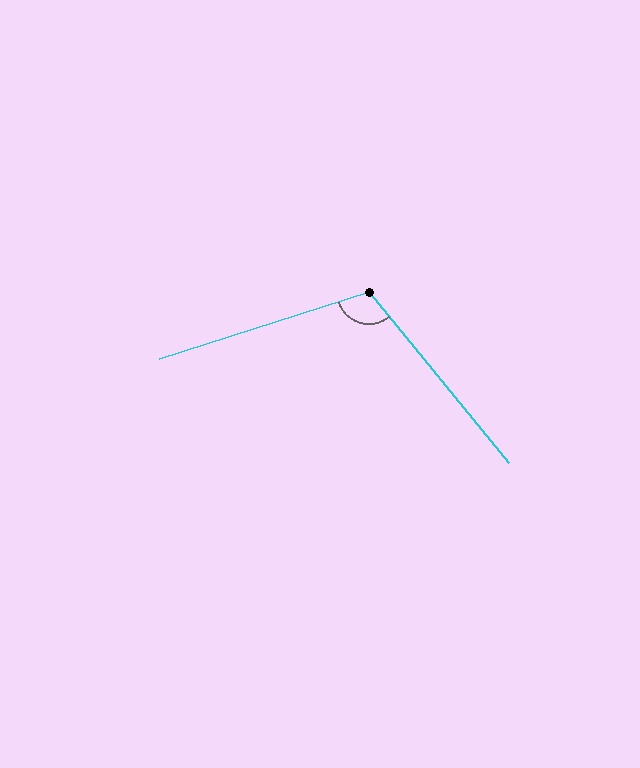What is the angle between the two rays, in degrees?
Approximately 111 degrees.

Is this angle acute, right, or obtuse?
It is obtuse.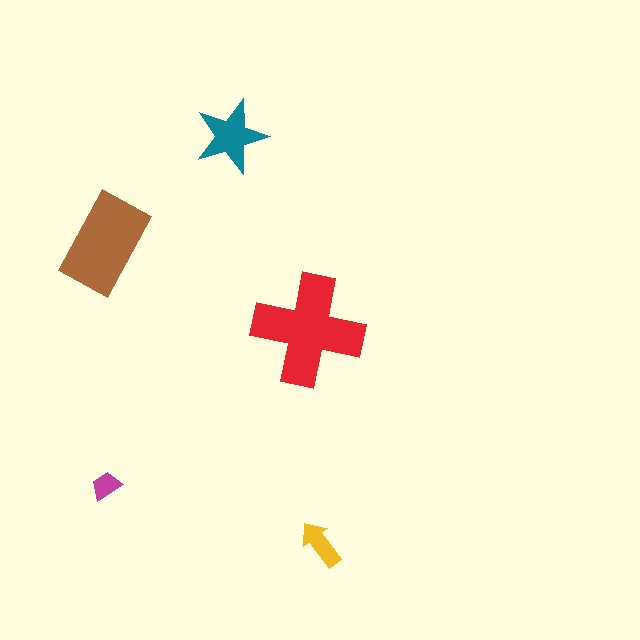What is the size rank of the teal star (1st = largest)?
3rd.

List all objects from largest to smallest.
The red cross, the brown rectangle, the teal star, the yellow arrow, the magenta trapezoid.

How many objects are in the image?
There are 5 objects in the image.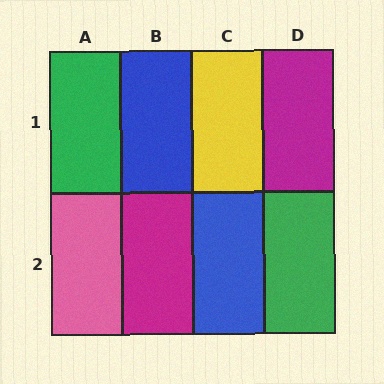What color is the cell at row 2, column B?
Magenta.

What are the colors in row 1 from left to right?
Green, blue, yellow, magenta.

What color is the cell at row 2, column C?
Blue.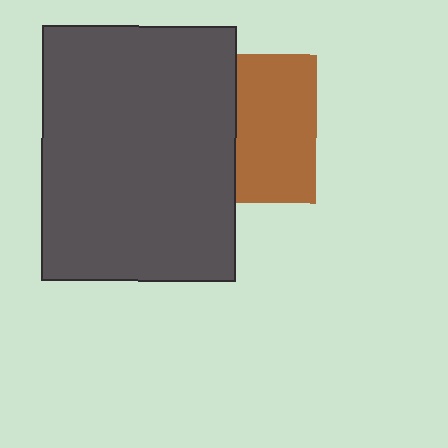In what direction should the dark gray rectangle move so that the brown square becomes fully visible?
The dark gray rectangle should move left. That is the shortest direction to clear the overlap and leave the brown square fully visible.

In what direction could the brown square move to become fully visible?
The brown square could move right. That would shift it out from behind the dark gray rectangle entirely.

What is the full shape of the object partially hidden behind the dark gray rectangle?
The partially hidden object is a brown square.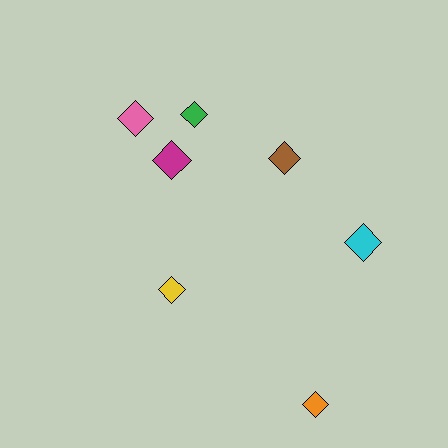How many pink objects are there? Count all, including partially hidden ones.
There is 1 pink object.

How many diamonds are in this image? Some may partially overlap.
There are 7 diamonds.